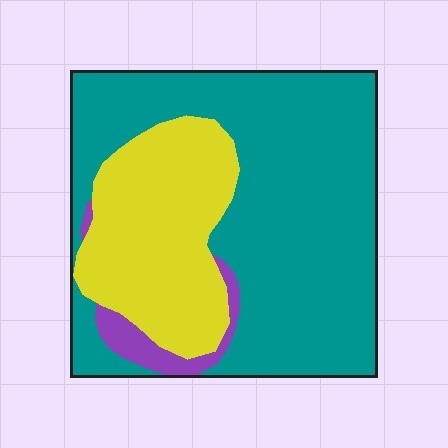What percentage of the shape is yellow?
Yellow covers 30% of the shape.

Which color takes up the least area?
Purple, at roughly 5%.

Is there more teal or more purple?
Teal.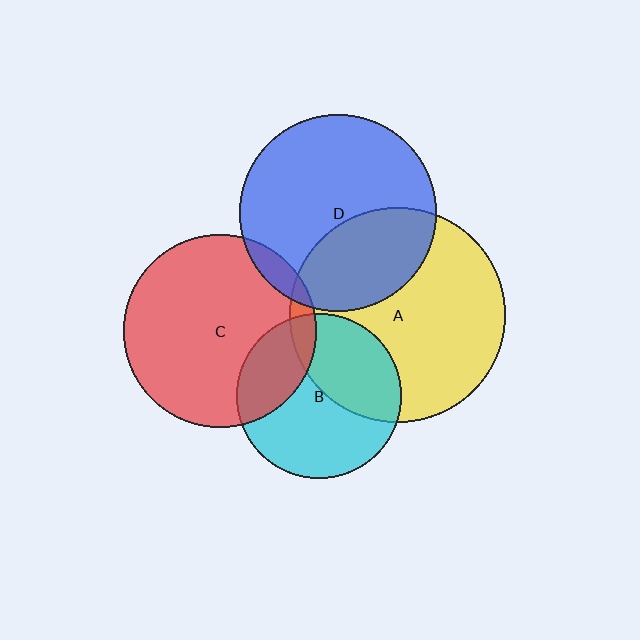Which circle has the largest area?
Circle A (yellow).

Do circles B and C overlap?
Yes.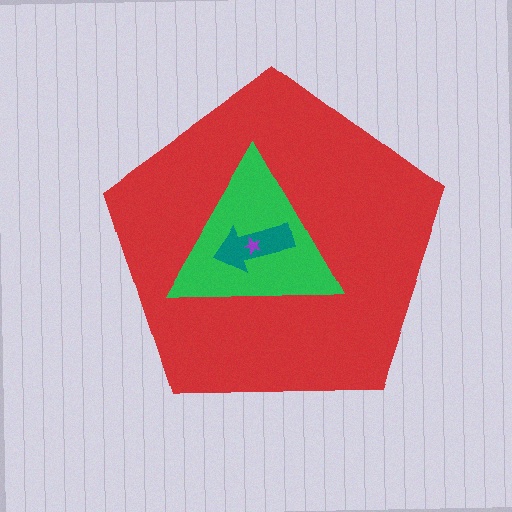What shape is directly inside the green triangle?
The teal arrow.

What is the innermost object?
The purple star.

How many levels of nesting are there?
4.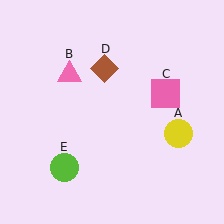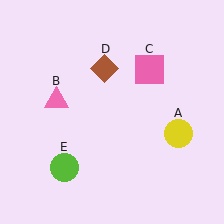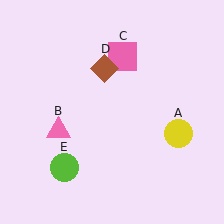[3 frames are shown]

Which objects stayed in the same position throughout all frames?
Yellow circle (object A) and brown diamond (object D) and lime circle (object E) remained stationary.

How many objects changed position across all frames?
2 objects changed position: pink triangle (object B), pink square (object C).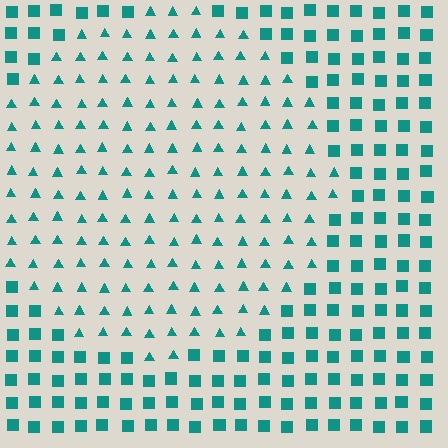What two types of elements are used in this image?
The image uses triangles inside the circle region and squares outside it.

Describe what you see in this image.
The image is filled with small teal elements arranged in a uniform grid. A circle-shaped region contains triangles, while the surrounding area contains squares. The boundary is defined purely by the change in element shape.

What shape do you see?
I see a circle.